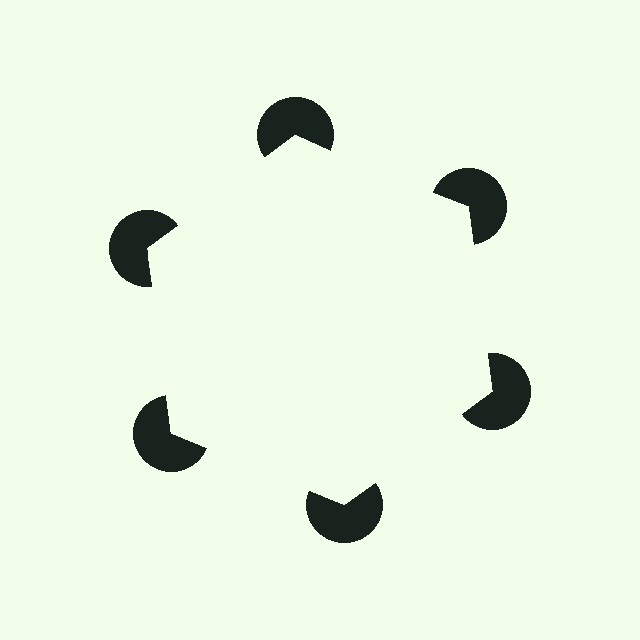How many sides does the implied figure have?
6 sides.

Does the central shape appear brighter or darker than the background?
It typically appears slightly brighter than the background, even though no actual brightness change is drawn.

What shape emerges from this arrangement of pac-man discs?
An illusory hexagon — its edges are inferred from the aligned wedge cuts in the pac-man discs, not physically drawn.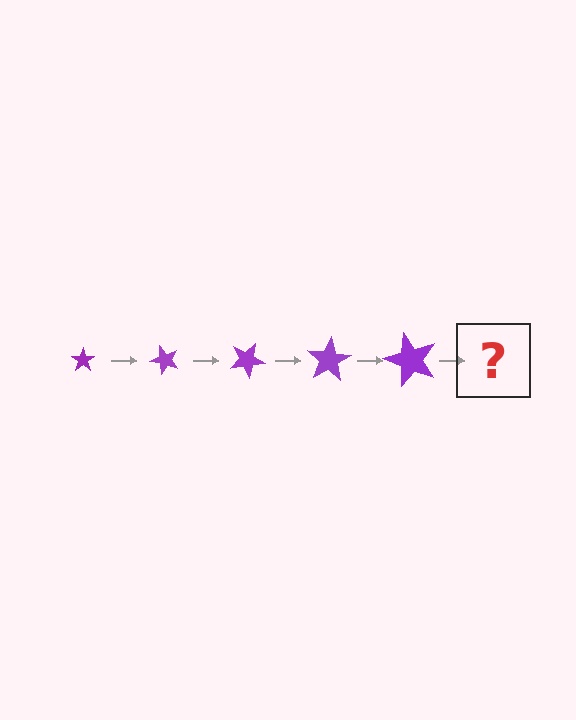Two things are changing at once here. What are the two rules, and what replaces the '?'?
The two rules are that the star grows larger each step and it rotates 50 degrees each step. The '?' should be a star, larger than the previous one and rotated 250 degrees from the start.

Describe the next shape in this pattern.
It should be a star, larger than the previous one and rotated 250 degrees from the start.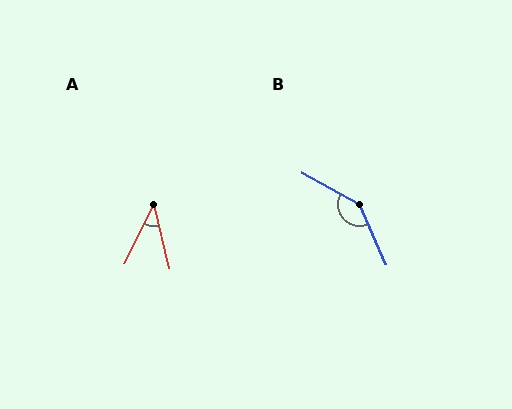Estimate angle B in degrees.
Approximately 143 degrees.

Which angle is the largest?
B, at approximately 143 degrees.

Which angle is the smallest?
A, at approximately 41 degrees.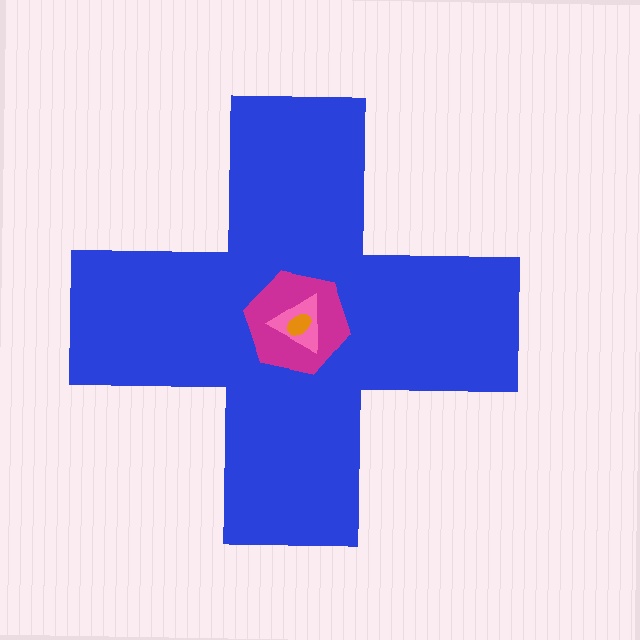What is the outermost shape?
The blue cross.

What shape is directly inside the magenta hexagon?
The pink triangle.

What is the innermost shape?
The orange ellipse.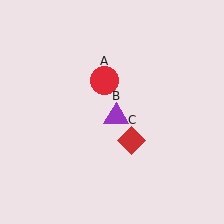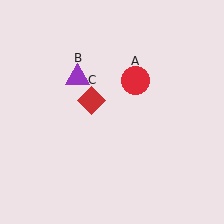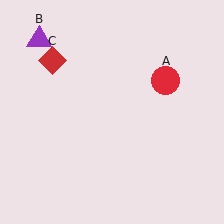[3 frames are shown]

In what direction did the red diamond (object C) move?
The red diamond (object C) moved up and to the left.